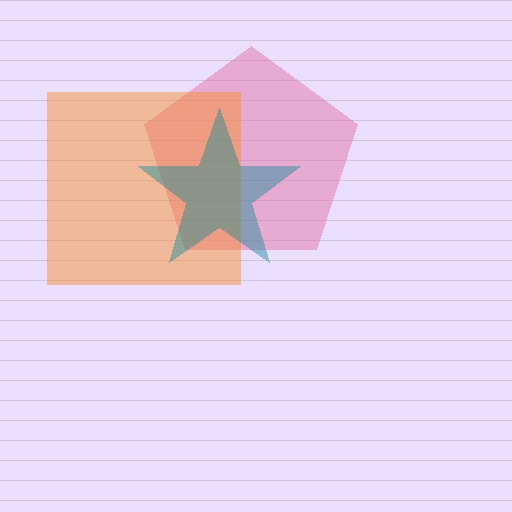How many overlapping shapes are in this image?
There are 3 overlapping shapes in the image.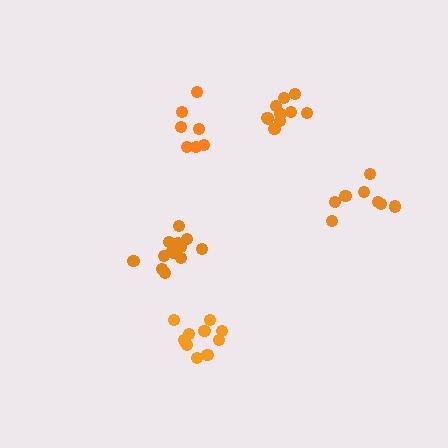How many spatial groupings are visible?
There are 5 spatial groupings.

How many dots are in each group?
Group 1: 8 dots, Group 2: 7 dots, Group 3: 13 dots, Group 4: 11 dots, Group 5: 10 dots (49 total).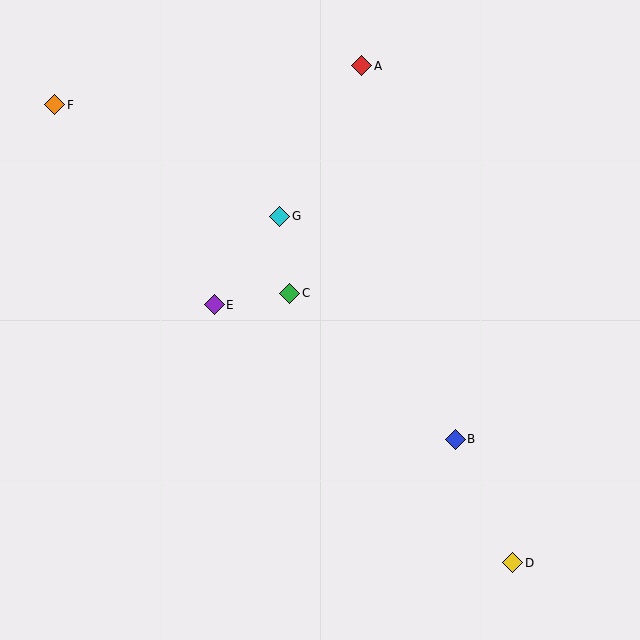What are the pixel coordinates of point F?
Point F is at (55, 105).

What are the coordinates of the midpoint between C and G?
The midpoint between C and G is at (285, 255).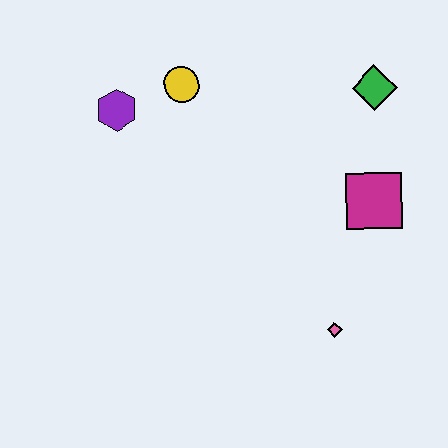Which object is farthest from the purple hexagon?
The pink diamond is farthest from the purple hexagon.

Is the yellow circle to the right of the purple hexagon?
Yes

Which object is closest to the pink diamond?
The magenta square is closest to the pink diamond.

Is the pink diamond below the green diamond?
Yes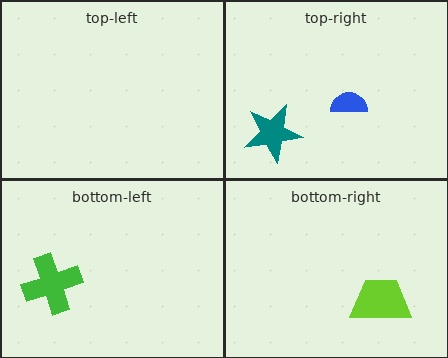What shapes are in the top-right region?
The teal star, the blue semicircle.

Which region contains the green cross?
The bottom-left region.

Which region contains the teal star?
The top-right region.